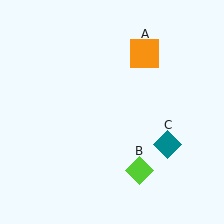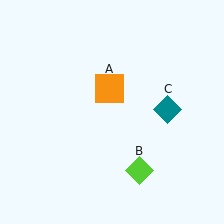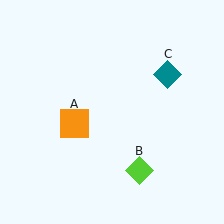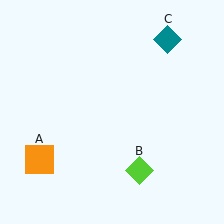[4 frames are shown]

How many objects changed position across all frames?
2 objects changed position: orange square (object A), teal diamond (object C).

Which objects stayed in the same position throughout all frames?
Lime diamond (object B) remained stationary.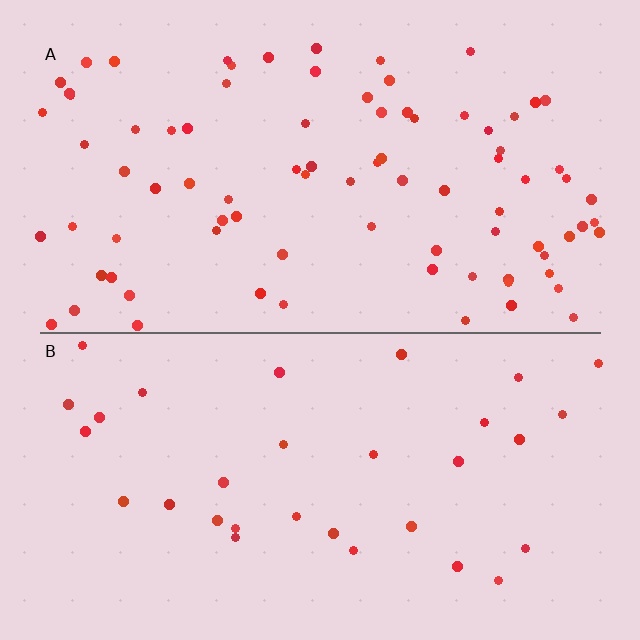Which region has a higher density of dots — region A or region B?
A (the top).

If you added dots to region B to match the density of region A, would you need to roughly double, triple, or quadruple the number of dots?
Approximately triple.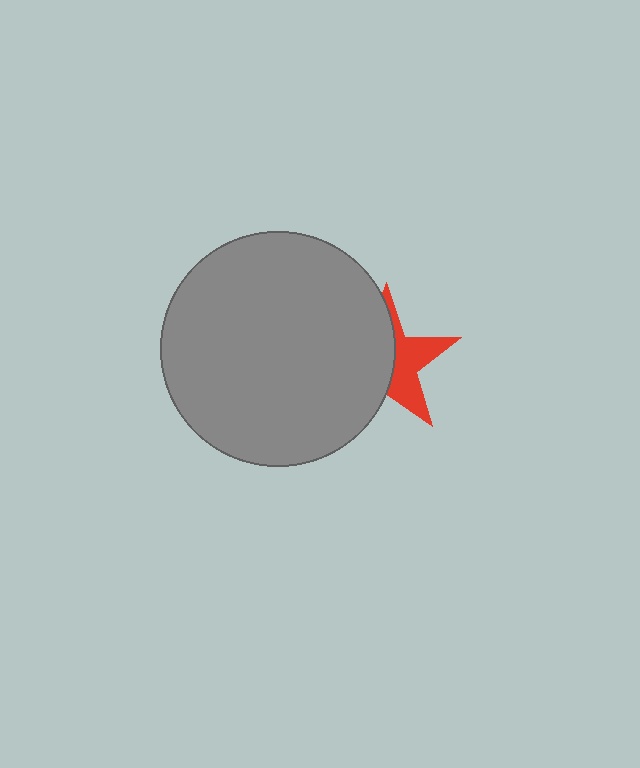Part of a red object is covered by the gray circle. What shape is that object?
It is a star.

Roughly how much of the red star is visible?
A small part of it is visible (roughly 42%).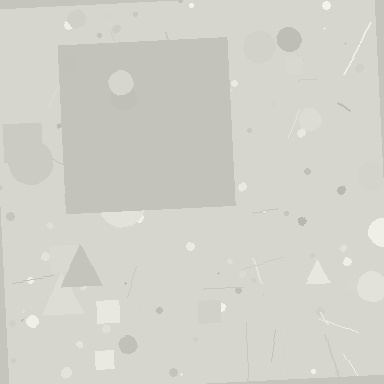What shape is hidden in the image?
A square is hidden in the image.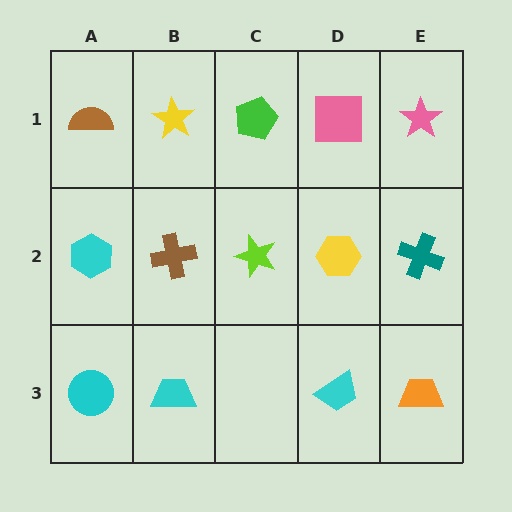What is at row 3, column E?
An orange trapezoid.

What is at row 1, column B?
A yellow star.